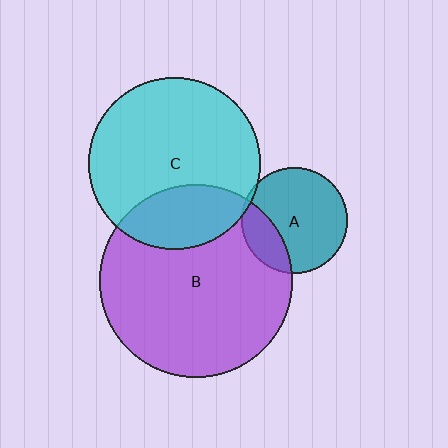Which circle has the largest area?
Circle B (purple).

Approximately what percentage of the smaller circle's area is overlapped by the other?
Approximately 5%.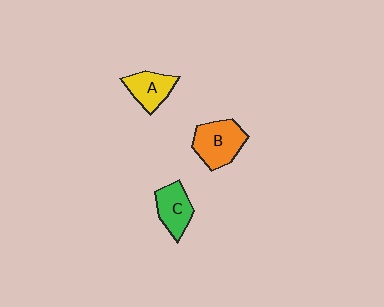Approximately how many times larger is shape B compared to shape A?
Approximately 1.4 times.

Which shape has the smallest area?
Shape A (yellow).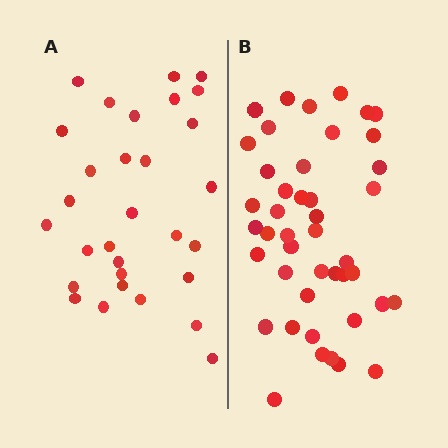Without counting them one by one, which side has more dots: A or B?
Region B (the right region) has more dots.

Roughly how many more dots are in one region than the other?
Region B has approximately 15 more dots than region A.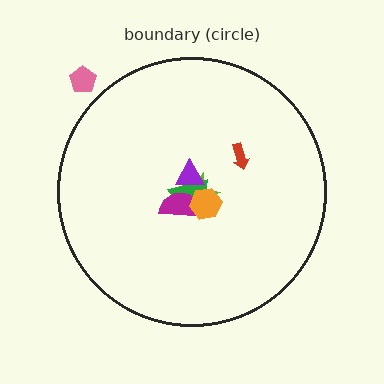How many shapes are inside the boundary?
6 inside, 1 outside.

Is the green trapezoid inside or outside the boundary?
Inside.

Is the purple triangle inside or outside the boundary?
Inside.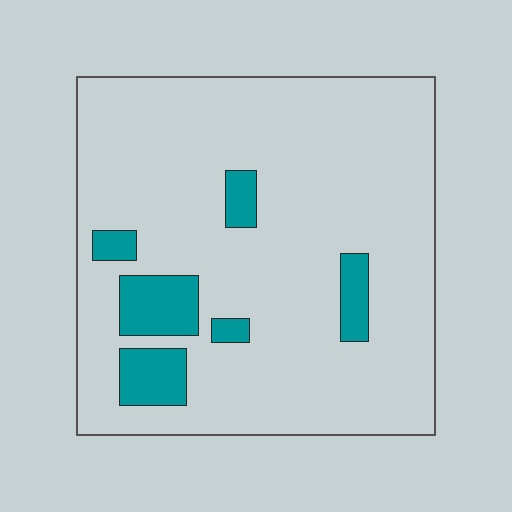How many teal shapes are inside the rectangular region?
6.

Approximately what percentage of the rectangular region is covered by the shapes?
Approximately 10%.